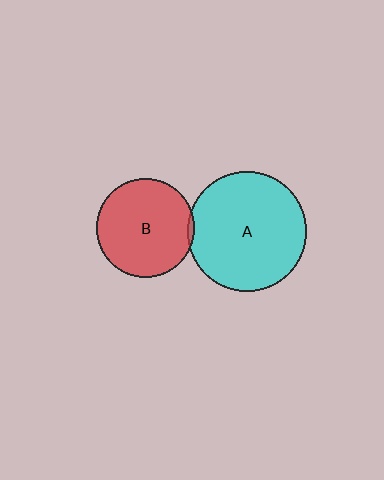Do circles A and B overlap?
Yes.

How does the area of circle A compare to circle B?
Approximately 1.5 times.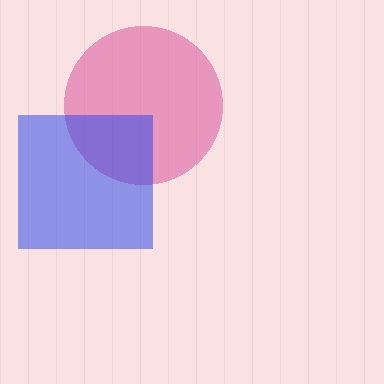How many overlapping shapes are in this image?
There are 2 overlapping shapes in the image.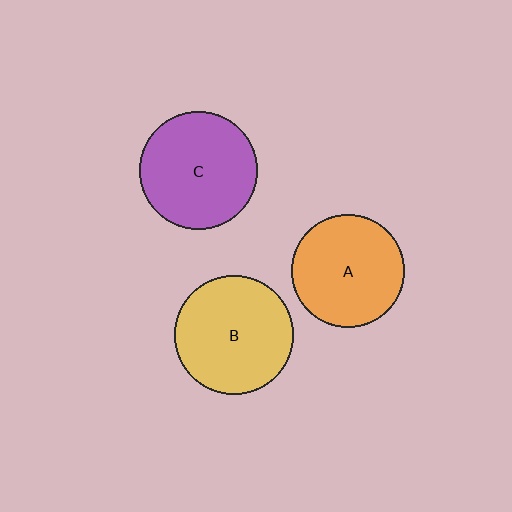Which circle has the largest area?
Circle B (yellow).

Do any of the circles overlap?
No, none of the circles overlap.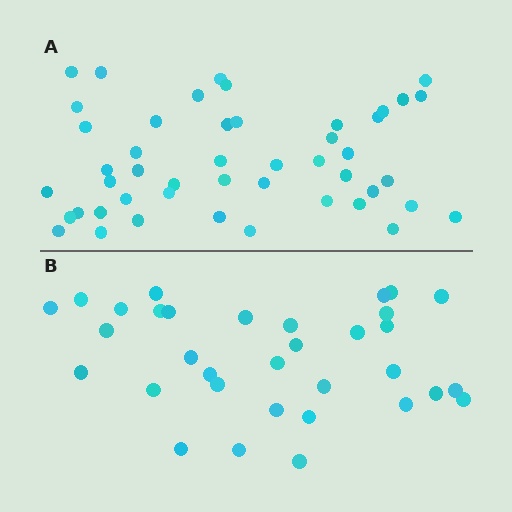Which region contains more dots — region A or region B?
Region A (the top region) has more dots.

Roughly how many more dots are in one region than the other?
Region A has approximately 15 more dots than region B.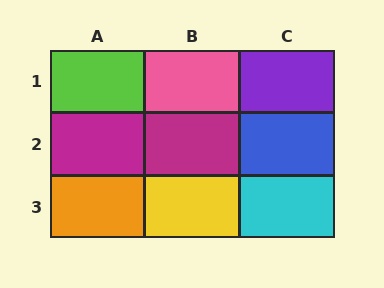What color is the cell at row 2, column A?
Magenta.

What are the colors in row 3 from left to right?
Orange, yellow, cyan.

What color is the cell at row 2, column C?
Blue.